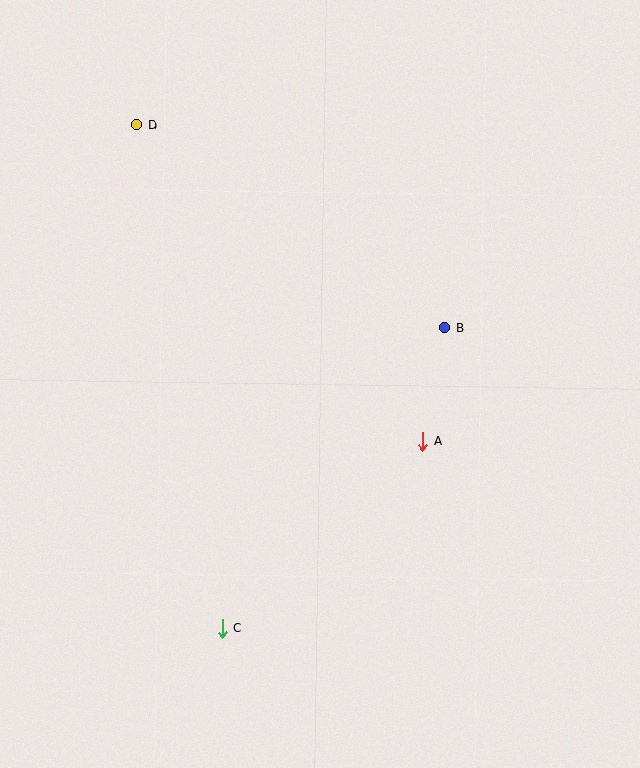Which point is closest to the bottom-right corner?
Point A is closest to the bottom-right corner.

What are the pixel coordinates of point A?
Point A is at (423, 441).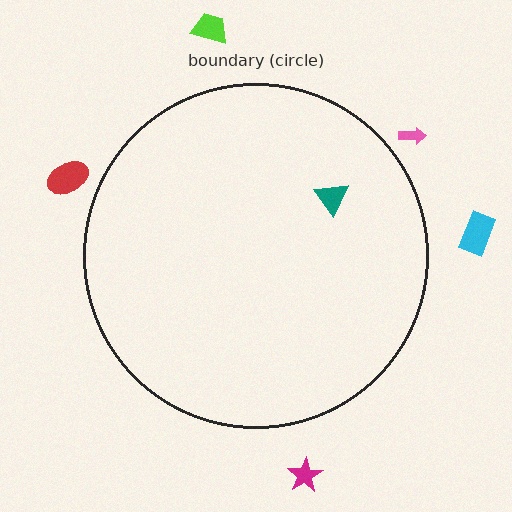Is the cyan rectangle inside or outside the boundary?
Outside.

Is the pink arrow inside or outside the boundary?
Outside.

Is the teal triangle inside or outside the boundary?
Inside.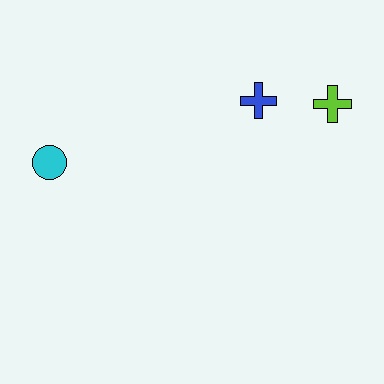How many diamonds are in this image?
There are no diamonds.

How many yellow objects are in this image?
There are no yellow objects.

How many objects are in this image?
There are 3 objects.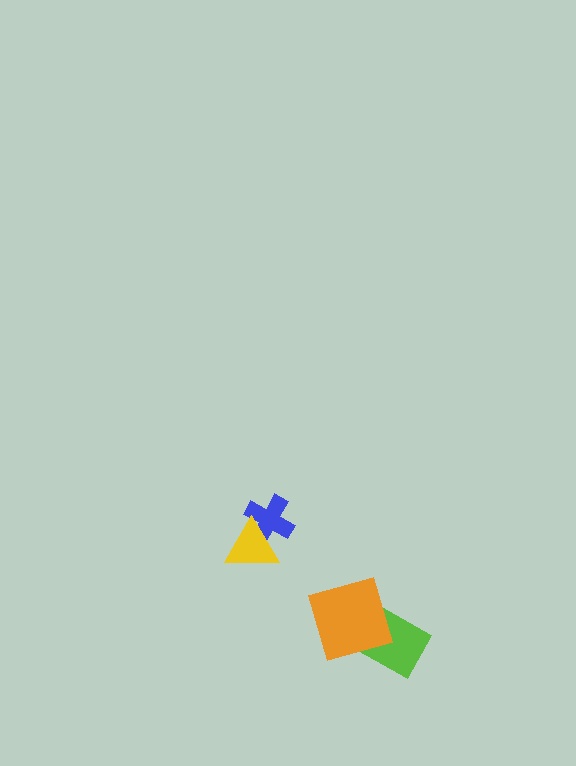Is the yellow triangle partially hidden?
No, no other shape covers it.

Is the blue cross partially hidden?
Yes, it is partially covered by another shape.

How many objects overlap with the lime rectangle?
1 object overlaps with the lime rectangle.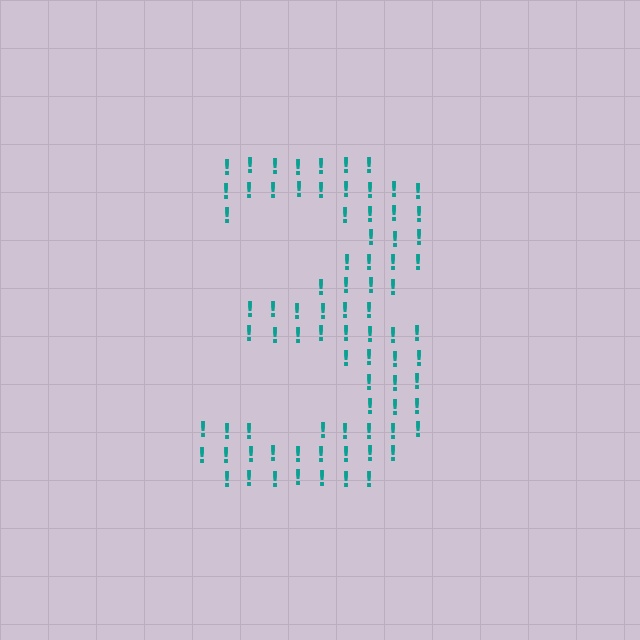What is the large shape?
The large shape is the digit 3.